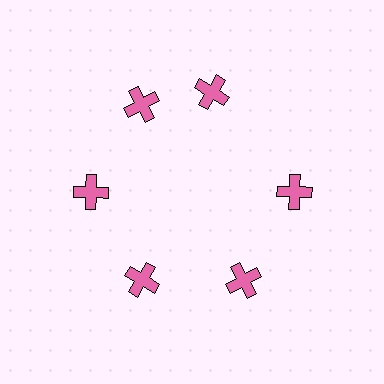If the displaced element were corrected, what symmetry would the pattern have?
It would have 6-fold rotational symmetry — the pattern would map onto itself every 60 degrees.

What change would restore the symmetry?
The symmetry would be restored by rotating it back into even spacing with its neighbors so that all 6 crosses sit at equal angles and equal distance from the center.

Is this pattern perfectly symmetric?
No. The 6 pink crosses are arranged in a ring, but one element near the 1 o'clock position is rotated out of alignment along the ring, breaking the 6-fold rotational symmetry.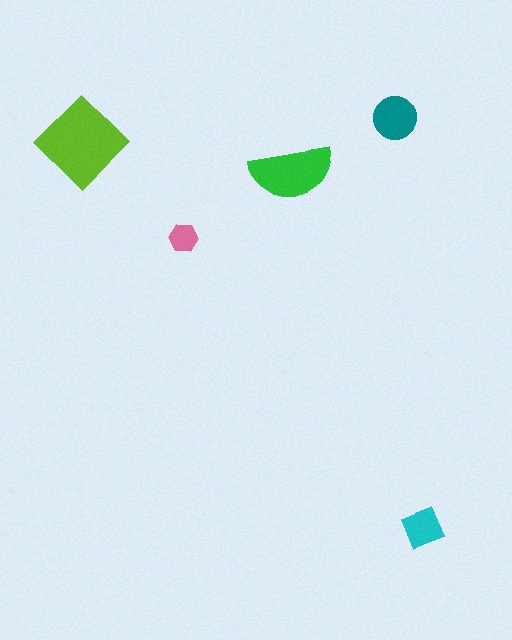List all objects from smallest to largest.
The pink hexagon, the cyan square, the teal circle, the green semicircle, the lime diamond.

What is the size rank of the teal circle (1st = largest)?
3rd.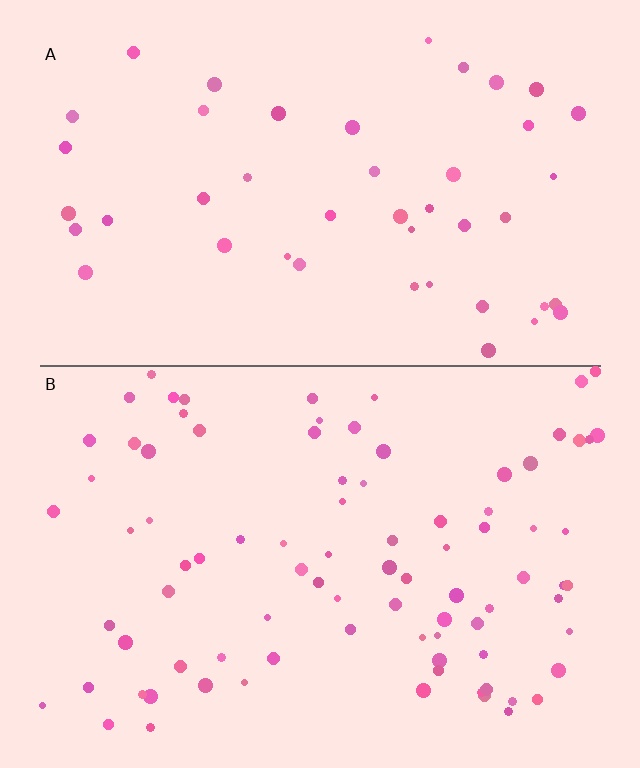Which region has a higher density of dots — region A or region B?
B (the bottom).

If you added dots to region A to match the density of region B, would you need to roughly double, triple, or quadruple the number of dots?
Approximately double.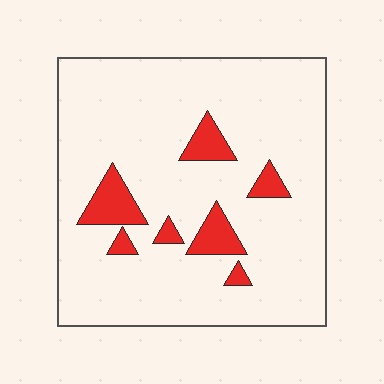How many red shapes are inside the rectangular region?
7.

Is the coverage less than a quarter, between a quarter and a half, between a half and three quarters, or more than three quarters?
Less than a quarter.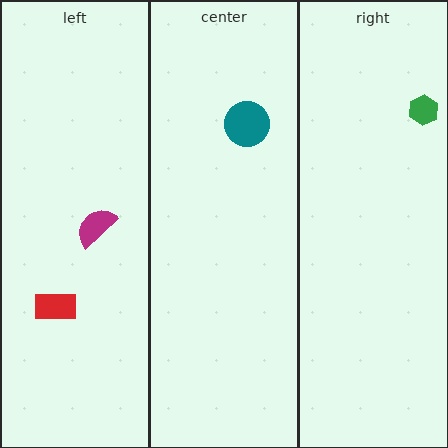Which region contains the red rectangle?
The left region.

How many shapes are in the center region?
1.